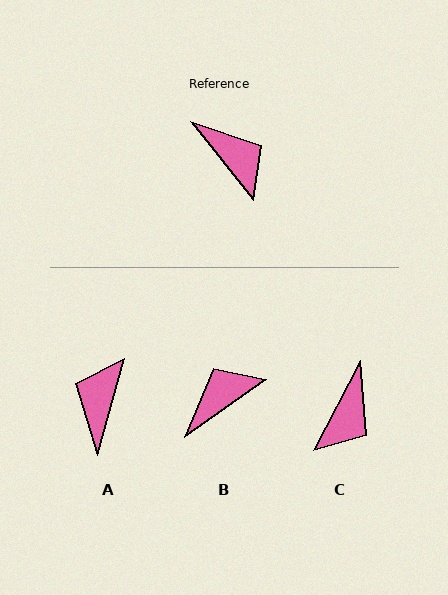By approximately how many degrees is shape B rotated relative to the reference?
Approximately 87 degrees counter-clockwise.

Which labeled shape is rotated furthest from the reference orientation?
A, about 125 degrees away.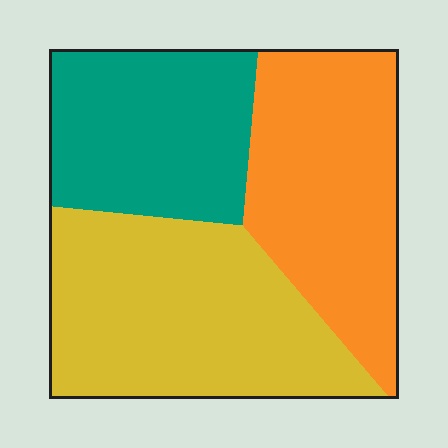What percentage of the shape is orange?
Orange takes up about one third (1/3) of the shape.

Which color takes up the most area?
Yellow, at roughly 40%.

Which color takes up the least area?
Teal, at roughly 25%.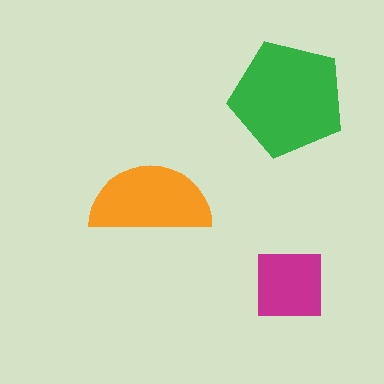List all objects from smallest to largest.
The magenta square, the orange semicircle, the green pentagon.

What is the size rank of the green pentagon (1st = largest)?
1st.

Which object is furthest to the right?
The magenta square is rightmost.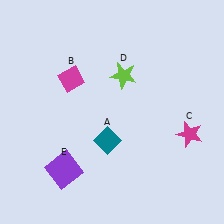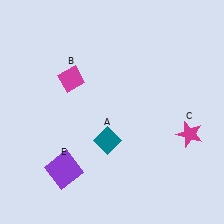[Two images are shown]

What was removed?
The lime star (D) was removed in Image 2.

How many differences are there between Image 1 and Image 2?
There is 1 difference between the two images.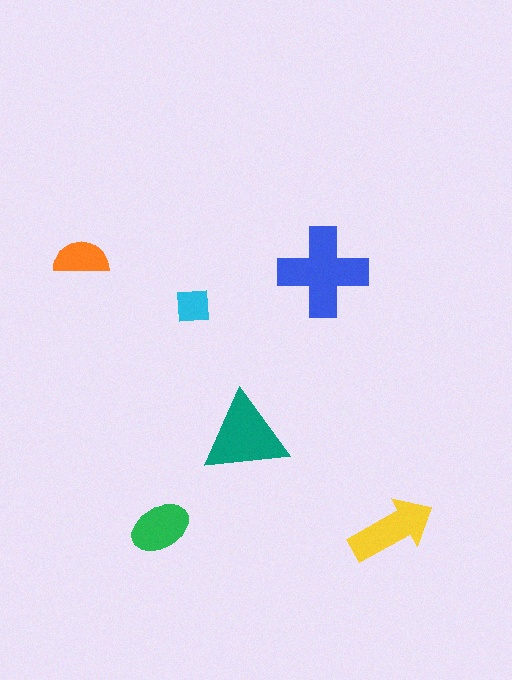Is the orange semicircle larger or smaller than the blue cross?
Smaller.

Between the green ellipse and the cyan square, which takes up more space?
The green ellipse.